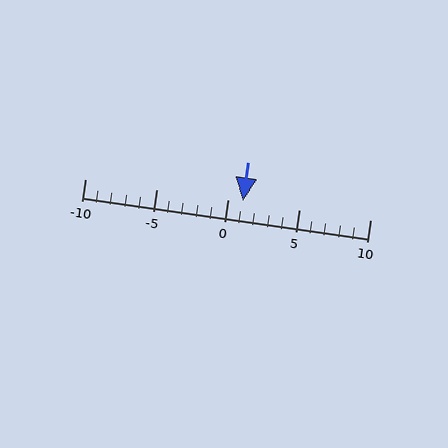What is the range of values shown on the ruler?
The ruler shows values from -10 to 10.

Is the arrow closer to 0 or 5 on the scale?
The arrow is closer to 0.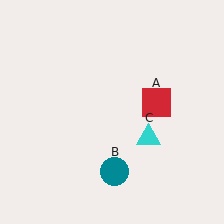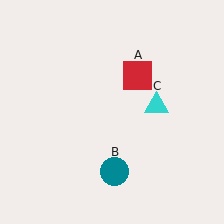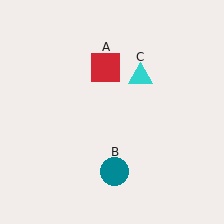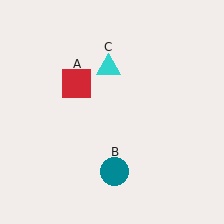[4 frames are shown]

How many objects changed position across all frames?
2 objects changed position: red square (object A), cyan triangle (object C).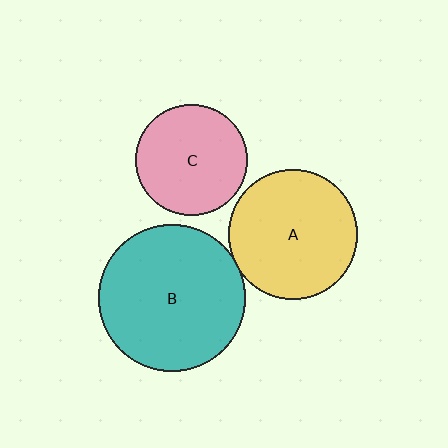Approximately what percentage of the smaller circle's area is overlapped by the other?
Approximately 5%.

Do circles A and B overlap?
Yes.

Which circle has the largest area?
Circle B (teal).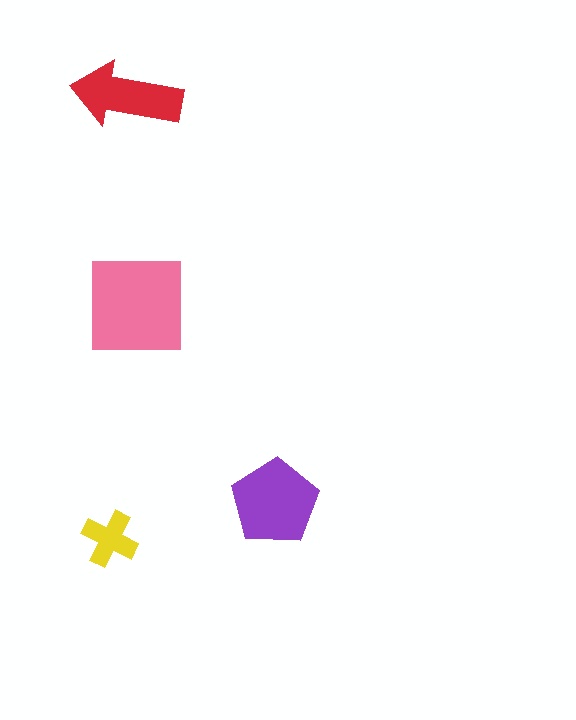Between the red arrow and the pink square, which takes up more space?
The pink square.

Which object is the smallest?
The yellow cross.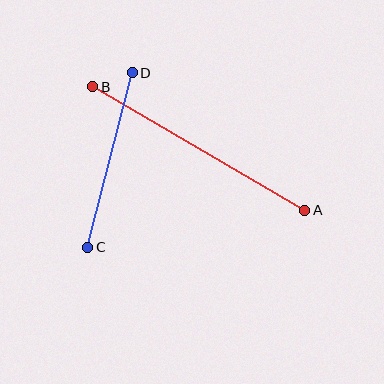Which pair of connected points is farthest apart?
Points A and B are farthest apart.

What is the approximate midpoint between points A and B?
The midpoint is at approximately (199, 149) pixels.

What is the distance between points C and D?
The distance is approximately 180 pixels.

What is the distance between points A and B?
The distance is approximately 245 pixels.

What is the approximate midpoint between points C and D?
The midpoint is at approximately (110, 160) pixels.